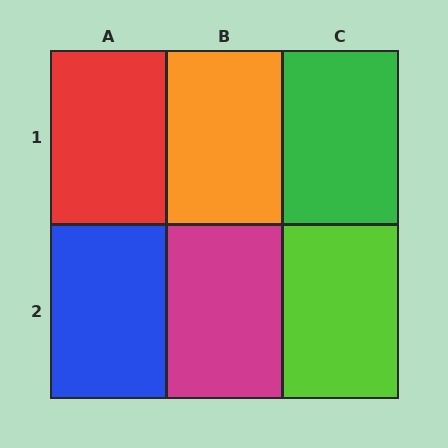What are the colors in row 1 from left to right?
Red, orange, green.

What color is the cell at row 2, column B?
Magenta.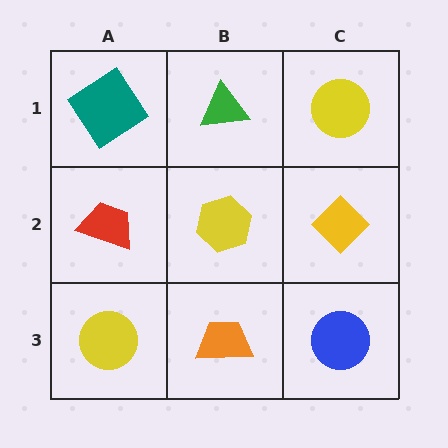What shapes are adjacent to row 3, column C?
A yellow diamond (row 2, column C), an orange trapezoid (row 3, column B).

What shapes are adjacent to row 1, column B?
A yellow hexagon (row 2, column B), a teal diamond (row 1, column A), a yellow circle (row 1, column C).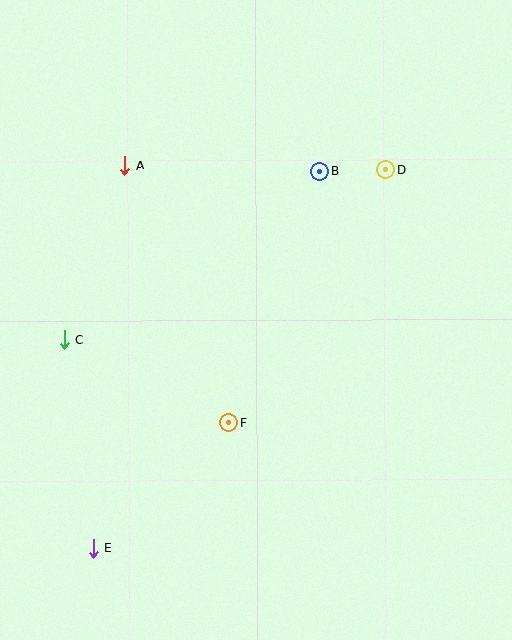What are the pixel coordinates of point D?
Point D is at (386, 170).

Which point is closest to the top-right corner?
Point D is closest to the top-right corner.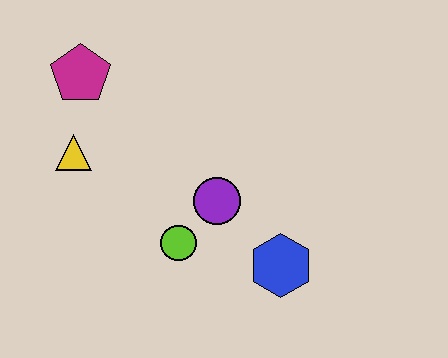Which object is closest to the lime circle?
The purple circle is closest to the lime circle.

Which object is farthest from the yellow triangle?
The blue hexagon is farthest from the yellow triangle.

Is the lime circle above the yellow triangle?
No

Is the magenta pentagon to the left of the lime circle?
Yes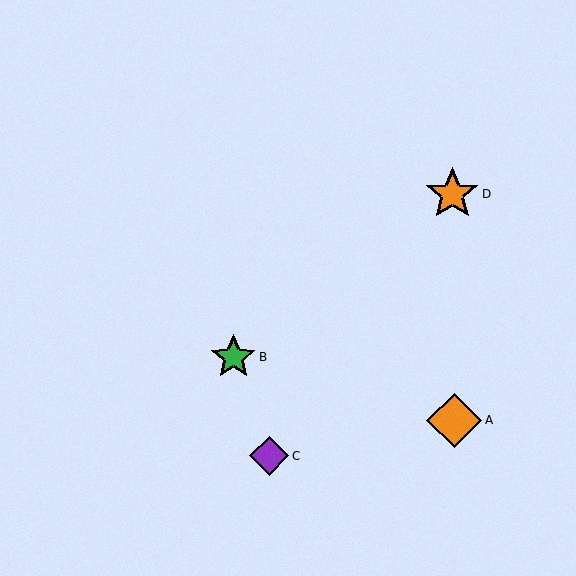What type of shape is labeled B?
Shape B is a green star.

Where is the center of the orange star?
The center of the orange star is at (452, 194).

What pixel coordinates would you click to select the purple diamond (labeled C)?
Click at (269, 456) to select the purple diamond C.